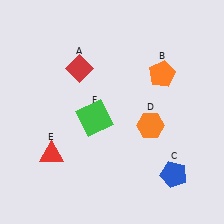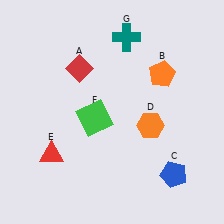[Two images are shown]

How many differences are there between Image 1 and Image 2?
There is 1 difference between the two images.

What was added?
A teal cross (G) was added in Image 2.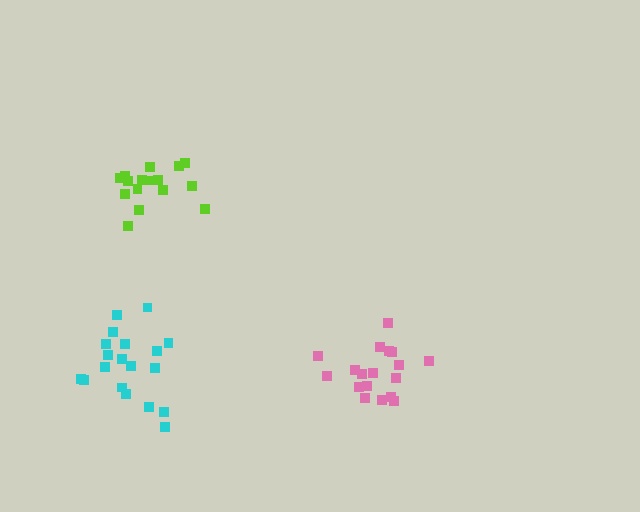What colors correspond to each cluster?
The clusters are colored: lime, cyan, pink.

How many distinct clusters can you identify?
There are 3 distinct clusters.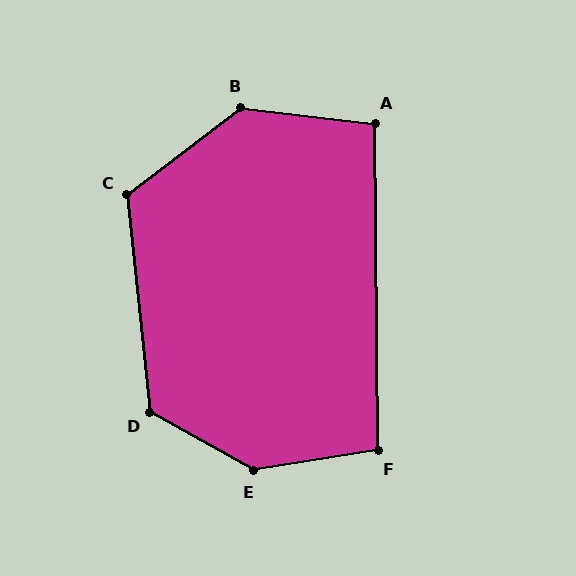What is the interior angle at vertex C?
Approximately 121 degrees (obtuse).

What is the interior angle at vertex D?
Approximately 125 degrees (obtuse).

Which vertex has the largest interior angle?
E, at approximately 141 degrees.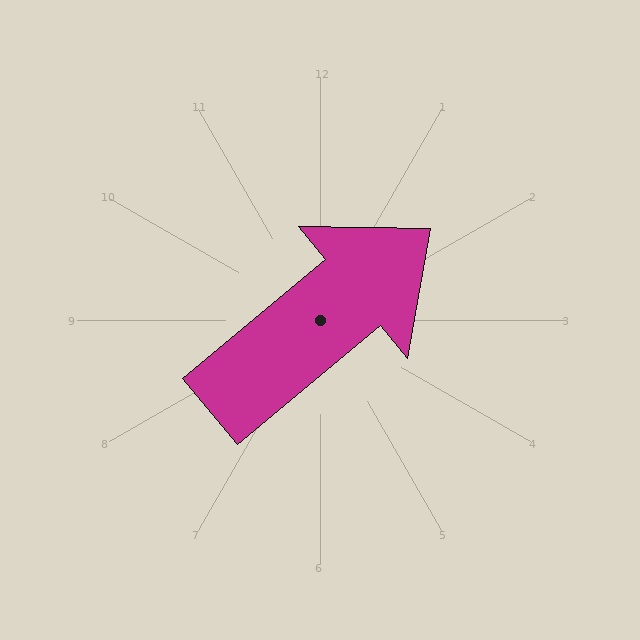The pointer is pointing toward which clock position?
Roughly 2 o'clock.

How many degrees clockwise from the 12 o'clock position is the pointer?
Approximately 50 degrees.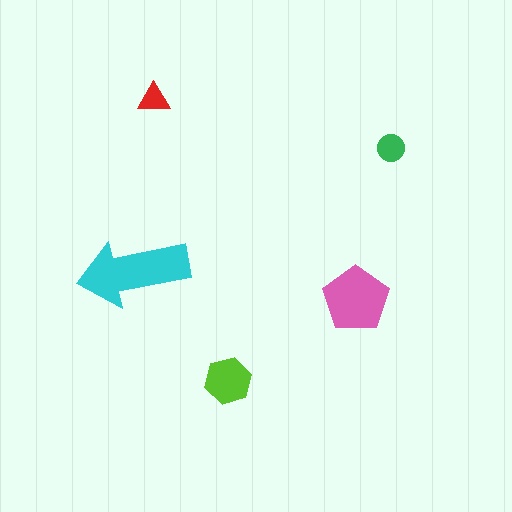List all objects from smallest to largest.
The red triangle, the green circle, the lime hexagon, the pink pentagon, the cyan arrow.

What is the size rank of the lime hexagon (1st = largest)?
3rd.